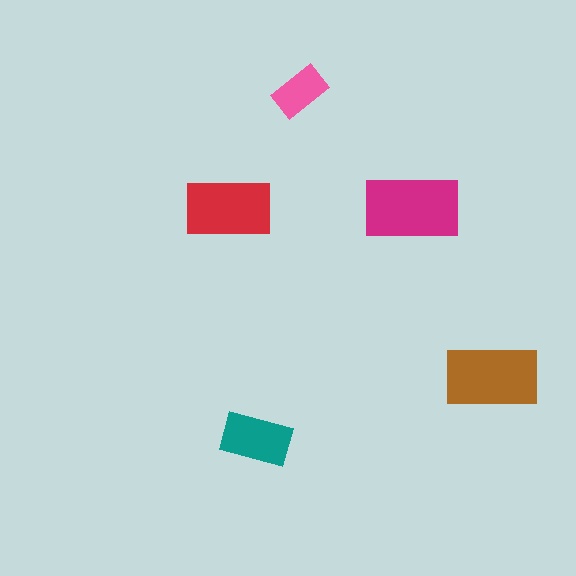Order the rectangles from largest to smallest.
the magenta one, the brown one, the red one, the teal one, the pink one.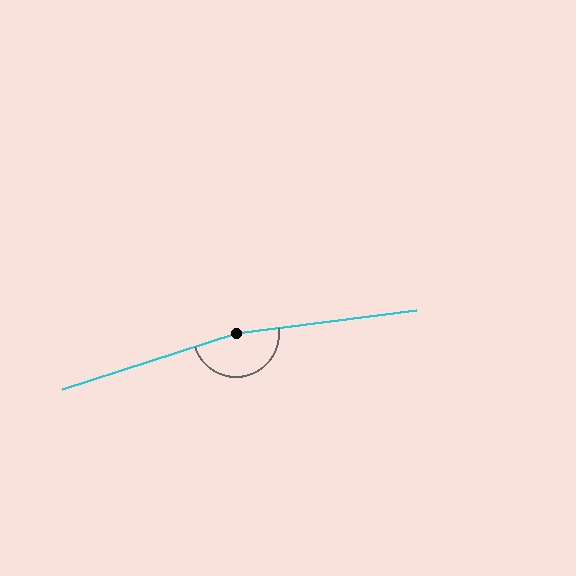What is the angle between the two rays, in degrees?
Approximately 169 degrees.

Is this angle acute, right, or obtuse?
It is obtuse.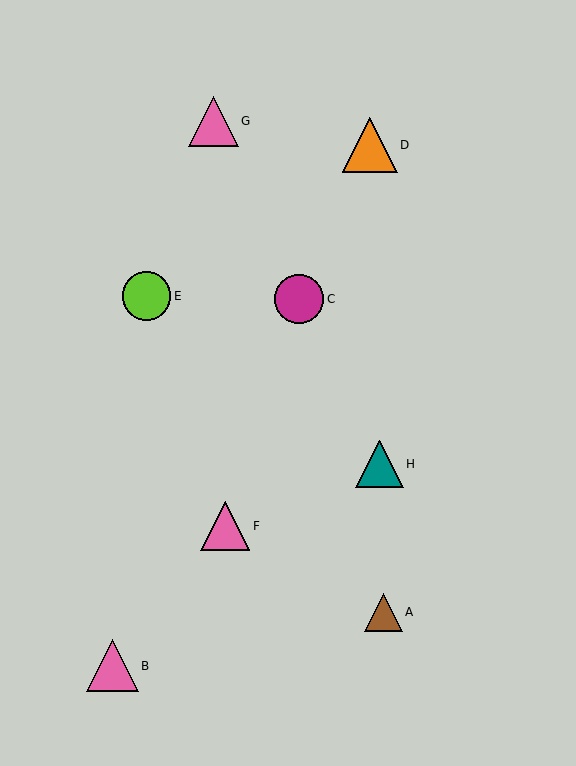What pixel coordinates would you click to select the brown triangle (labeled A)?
Click at (383, 612) to select the brown triangle A.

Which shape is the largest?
The orange triangle (labeled D) is the largest.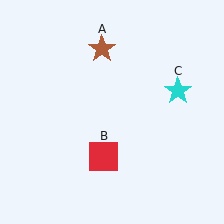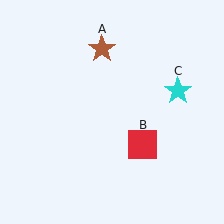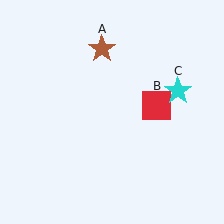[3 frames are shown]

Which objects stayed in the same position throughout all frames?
Brown star (object A) and cyan star (object C) remained stationary.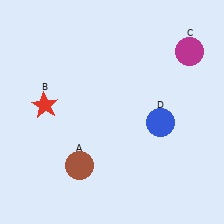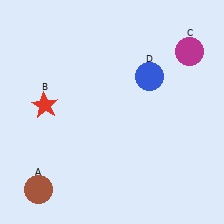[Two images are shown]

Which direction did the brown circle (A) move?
The brown circle (A) moved left.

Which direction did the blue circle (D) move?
The blue circle (D) moved up.